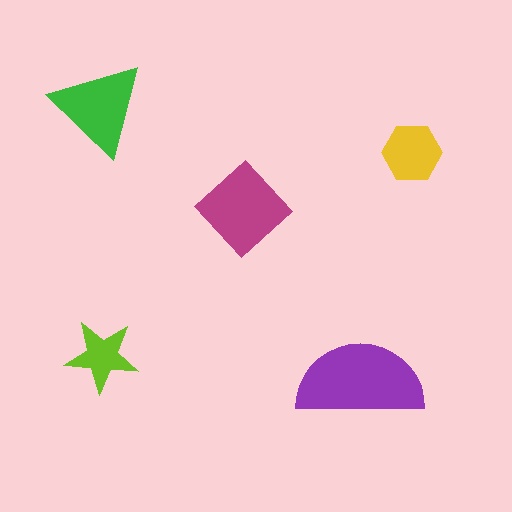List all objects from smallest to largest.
The lime star, the yellow hexagon, the green triangle, the magenta diamond, the purple semicircle.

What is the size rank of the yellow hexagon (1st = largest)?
4th.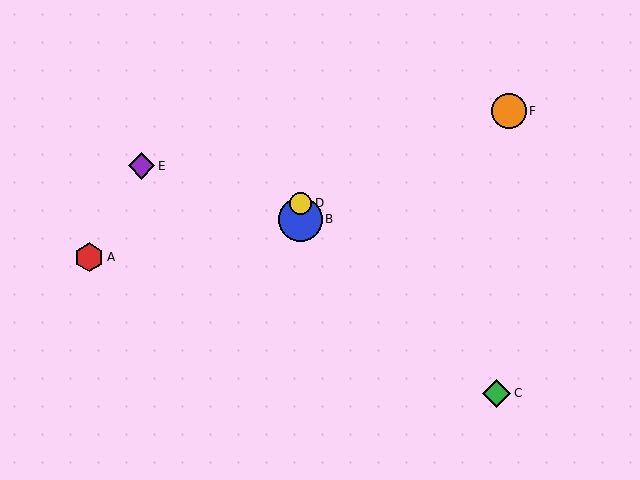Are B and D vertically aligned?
Yes, both are at x≈300.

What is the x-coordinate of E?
Object E is at x≈142.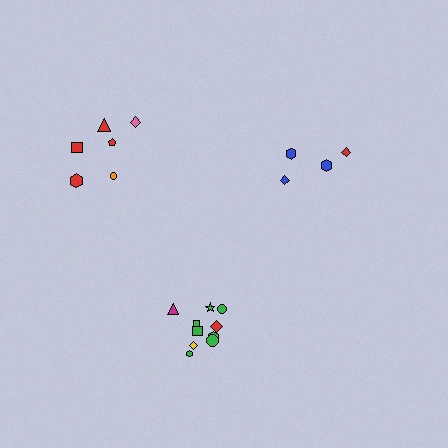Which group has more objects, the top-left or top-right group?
The top-left group.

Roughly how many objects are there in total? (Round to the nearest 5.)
Roughly 20 objects in total.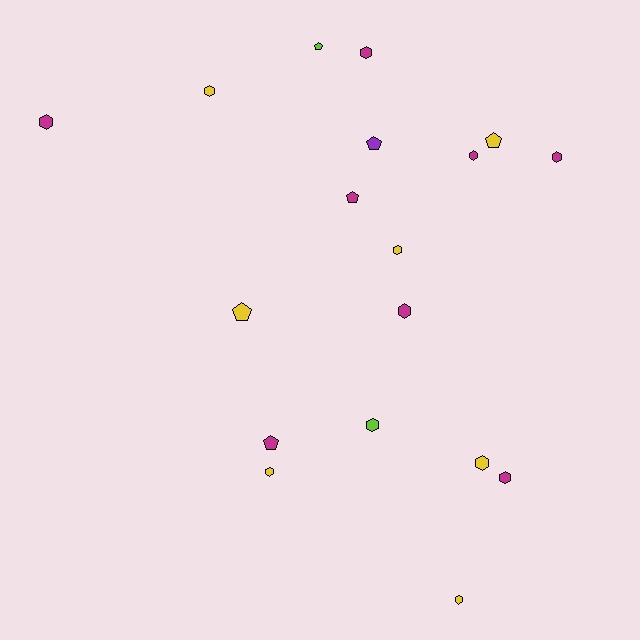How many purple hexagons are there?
There are no purple hexagons.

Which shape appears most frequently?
Hexagon, with 12 objects.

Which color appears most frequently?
Magenta, with 8 objects.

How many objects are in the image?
There are 18 objects.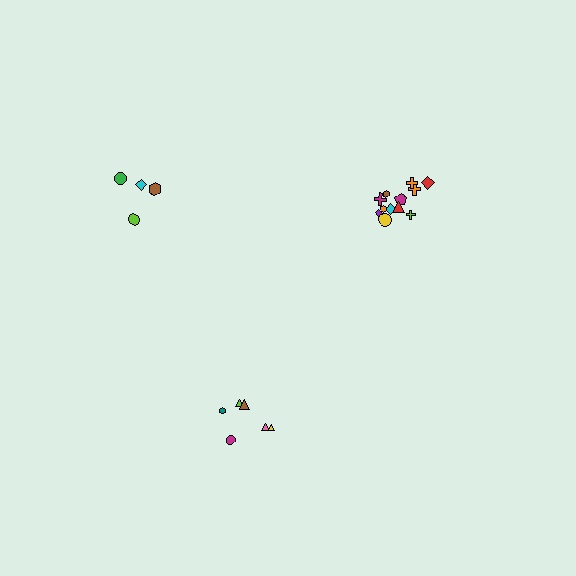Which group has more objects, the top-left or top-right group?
The top-right group.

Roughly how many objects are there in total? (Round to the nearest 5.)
Roughly 20 objects in total.